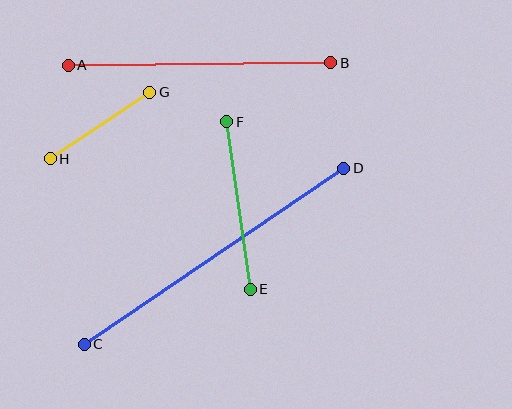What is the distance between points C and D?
The distance is approximately 314 pixels.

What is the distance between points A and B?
The distance is approximately 263 pixels.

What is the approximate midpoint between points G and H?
The midpoint is at approximately (100, 125) pixels.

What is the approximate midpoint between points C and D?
The midpoint is at approximately (214, 256) pixels.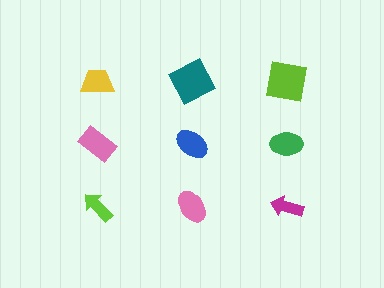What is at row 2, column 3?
A green ellipse.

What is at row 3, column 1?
A lime arrow.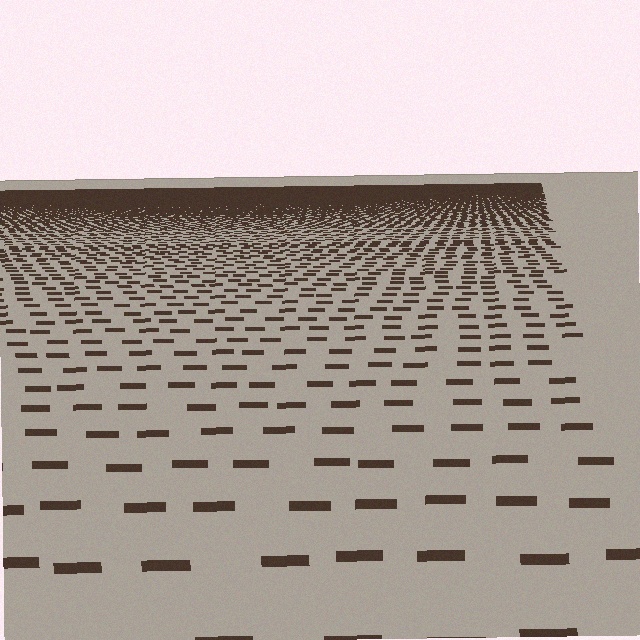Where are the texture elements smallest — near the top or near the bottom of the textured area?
Near the top.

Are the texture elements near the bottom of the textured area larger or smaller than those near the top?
Larger. Near the bottom, elements are closer to the viewer and appear at a bigger on-screen size.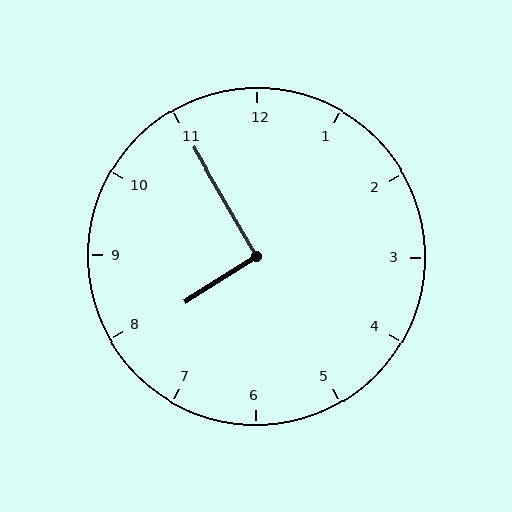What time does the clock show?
7:55.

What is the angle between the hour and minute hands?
Approximately 92 degrees.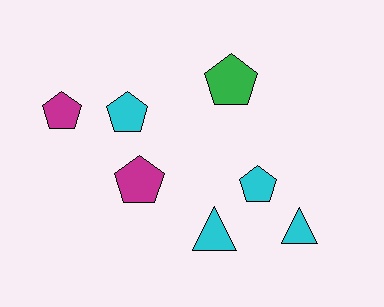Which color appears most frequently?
Cyan, with 4 objects.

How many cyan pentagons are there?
There are 2 cyan pentagons.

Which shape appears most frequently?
Pentagon, with 5 objects.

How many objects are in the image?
There are 7 objects.